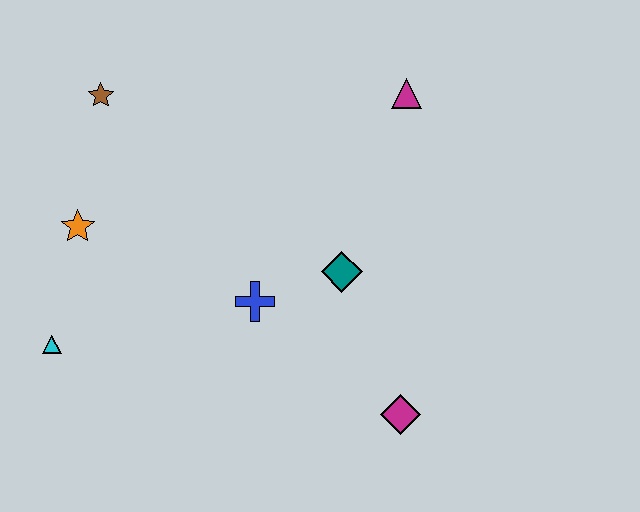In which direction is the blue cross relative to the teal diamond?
The blue cross is to the left of the teal diamond.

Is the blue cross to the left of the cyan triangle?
No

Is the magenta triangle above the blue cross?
Yes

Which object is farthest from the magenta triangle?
The cyan triangle is farthest from the magenta triangle.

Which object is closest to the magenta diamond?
The teal diamond is closest to the magenta diamond.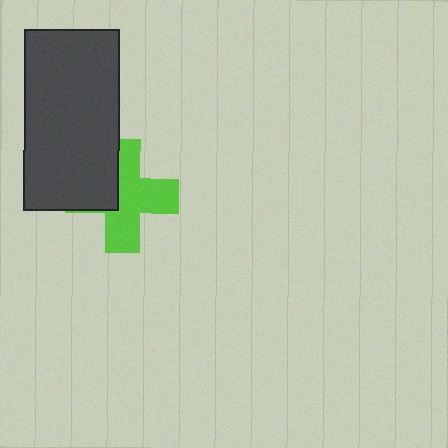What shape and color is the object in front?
The object in front is a dark gray rectangle.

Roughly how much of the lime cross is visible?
Most of it is visible (roughly 65%).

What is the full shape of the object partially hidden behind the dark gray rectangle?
The partially hidden object is a lime cross.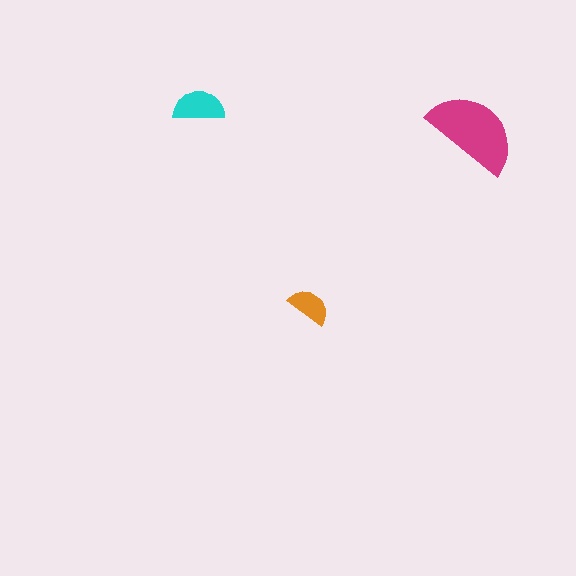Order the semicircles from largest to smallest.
the magenta one, the cyan one, the orange one.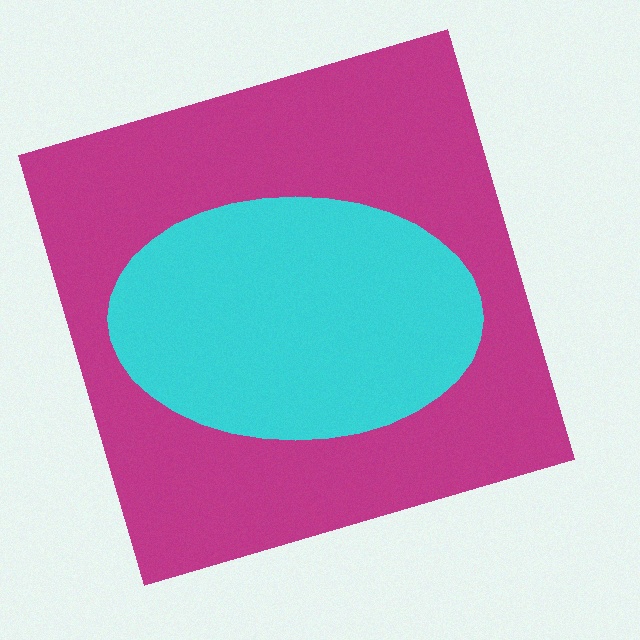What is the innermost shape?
The cyan ellipse.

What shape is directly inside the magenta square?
The cyan ellipse.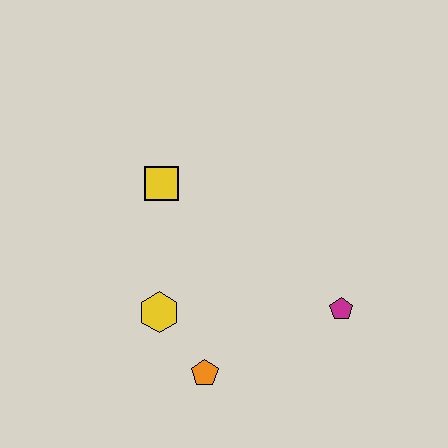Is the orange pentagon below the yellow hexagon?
Yes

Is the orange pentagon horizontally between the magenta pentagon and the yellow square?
Yes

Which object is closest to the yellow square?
The yellow hexagon is closest to the yellow square.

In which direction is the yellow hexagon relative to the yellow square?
The yellow hexagon is below the yellow square.